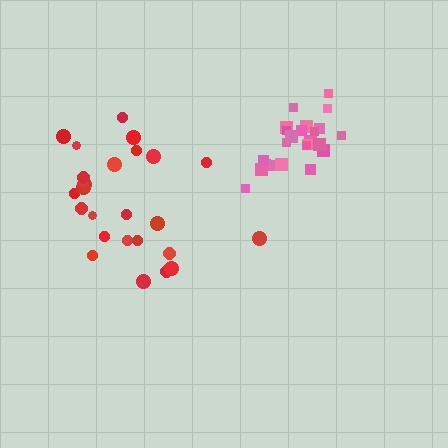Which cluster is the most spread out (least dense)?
Red.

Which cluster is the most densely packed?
Pink.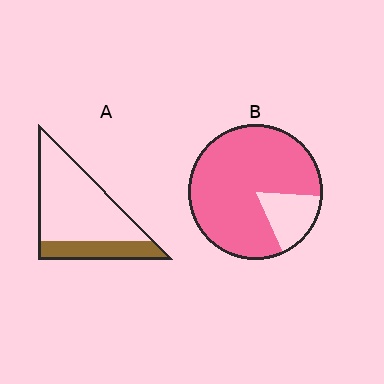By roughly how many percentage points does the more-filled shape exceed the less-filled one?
By roughly 55 percentage points (B over A).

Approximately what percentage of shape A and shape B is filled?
A is approximately 25% and B is approximately 85%.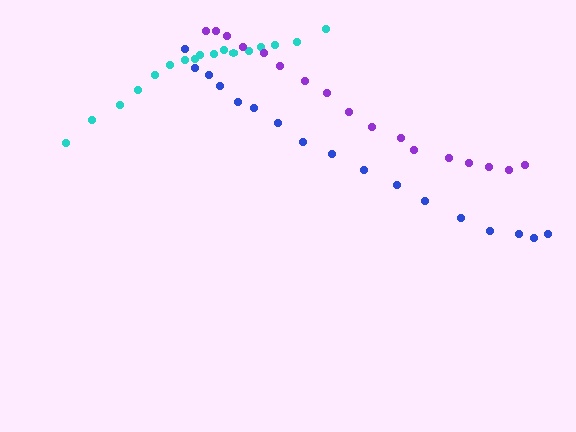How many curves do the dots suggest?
There are 3 distinct paths.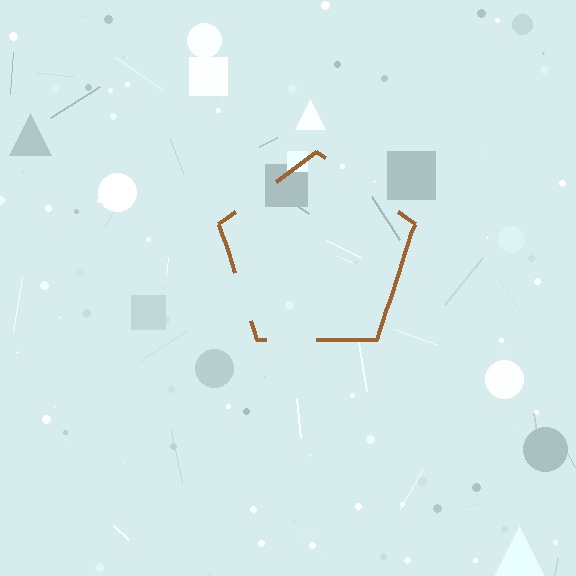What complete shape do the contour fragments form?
The contour fragments form a pentagon.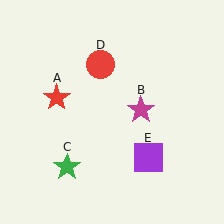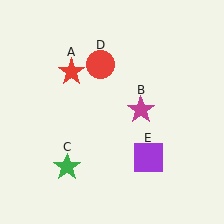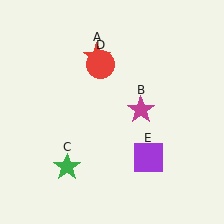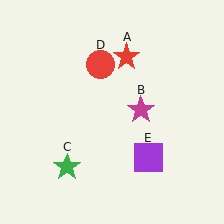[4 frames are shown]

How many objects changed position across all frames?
1 object changed position: red star (object A).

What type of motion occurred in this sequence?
The red star (object A) rotated clockwise around the center of the scene.